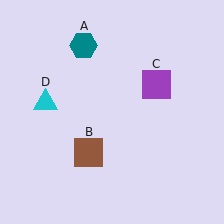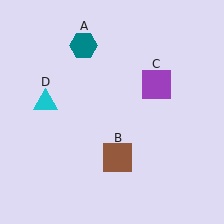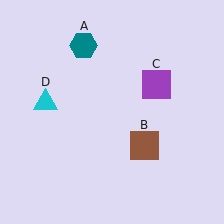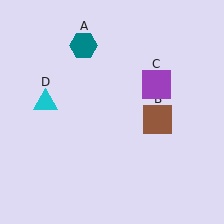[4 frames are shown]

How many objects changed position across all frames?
1 object changed position: brown square (object B).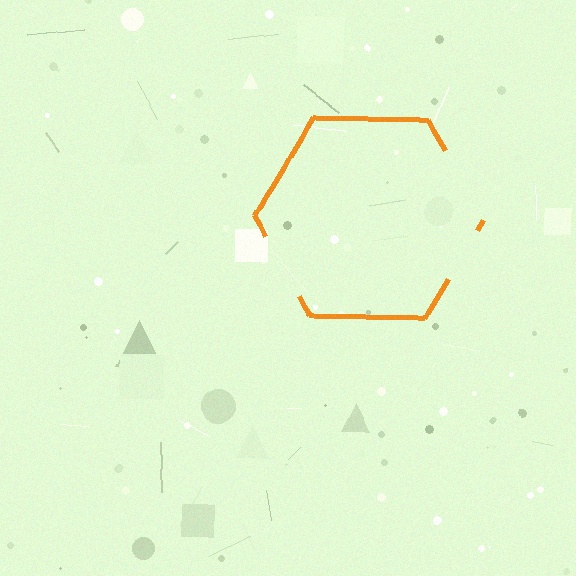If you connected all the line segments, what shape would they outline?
They would outline a hexagon.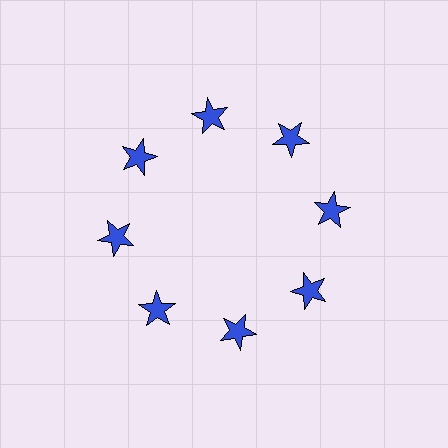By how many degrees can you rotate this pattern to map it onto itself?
The pattern maps onto itself every 45 degrees of rotation.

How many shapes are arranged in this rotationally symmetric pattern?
There are 8 shapes, arranged in 8 groups of 1.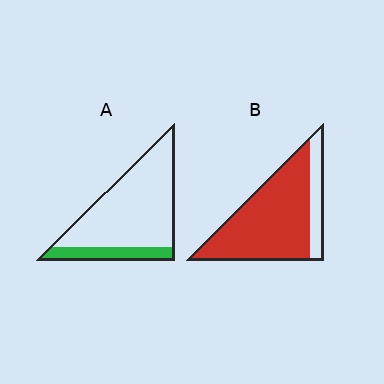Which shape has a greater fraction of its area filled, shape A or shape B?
Shape B.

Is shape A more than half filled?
No.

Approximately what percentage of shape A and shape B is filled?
A is approximately 20% and B is approximately 80%.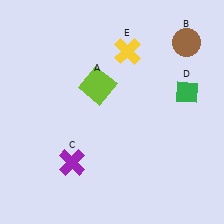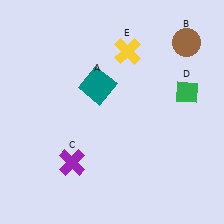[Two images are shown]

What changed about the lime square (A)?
In Image 1, A is lime. In Image 2, it changed to teal.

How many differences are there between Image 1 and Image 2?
There is 1 difference between the two images.